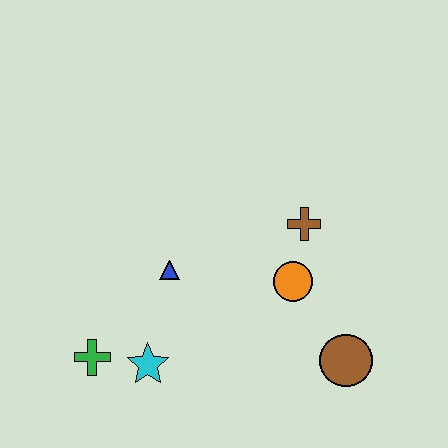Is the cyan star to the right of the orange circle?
No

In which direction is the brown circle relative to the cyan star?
The brown circle is to the right of the cyan star.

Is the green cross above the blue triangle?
No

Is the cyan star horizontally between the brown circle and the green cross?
Yes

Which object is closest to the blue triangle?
The cyan star is closest to the blue triangle.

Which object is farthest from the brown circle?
The green cross is farthest from the brown circle.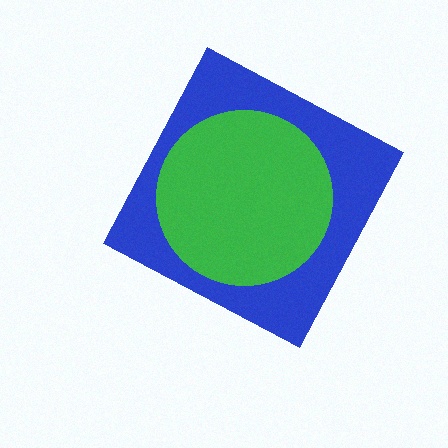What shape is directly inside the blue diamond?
The green circle.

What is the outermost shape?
The blue diamond.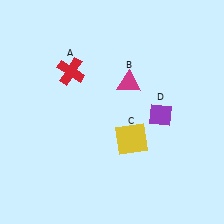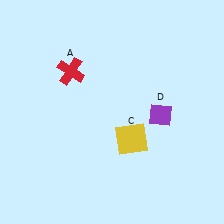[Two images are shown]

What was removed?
The magenta triangle (B) was removed in Image 2.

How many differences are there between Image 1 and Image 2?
There is 1 difference between the two images.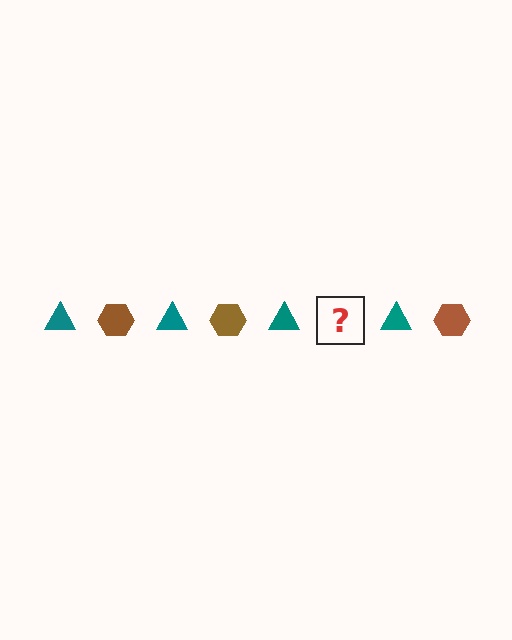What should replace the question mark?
The question mark should be replaced with a brown hexagon.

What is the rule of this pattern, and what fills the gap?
The rule is that the pattern alternates between teal triangle and brown hexagon. The gap should be filled with a brown hexagon.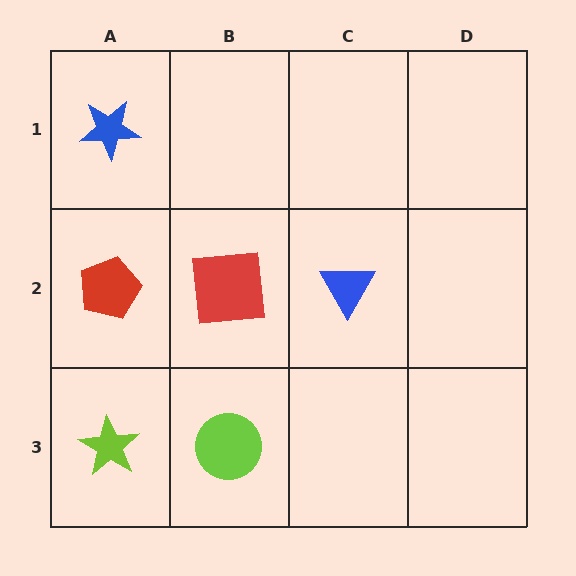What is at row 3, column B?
A lime circle.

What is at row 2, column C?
A blue triangle.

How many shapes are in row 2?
3 shapes.